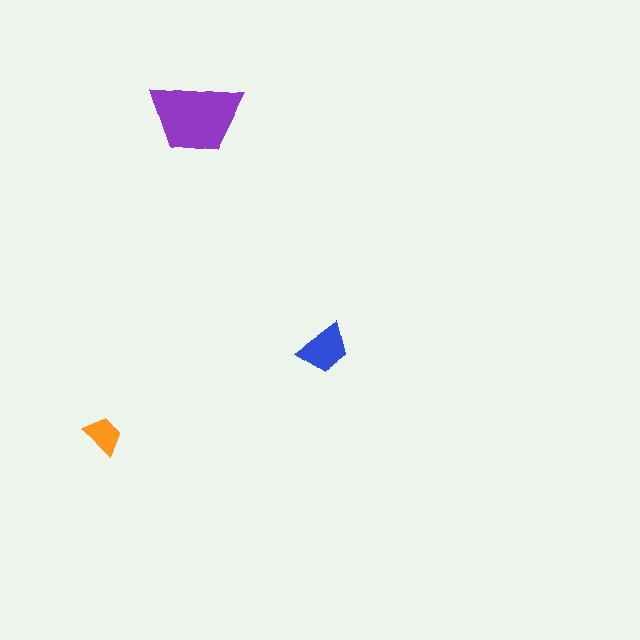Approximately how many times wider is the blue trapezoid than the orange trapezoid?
About 1.5 times wider.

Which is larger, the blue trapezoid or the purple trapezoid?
The purple one.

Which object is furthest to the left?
The orange trapezoid is leftmost.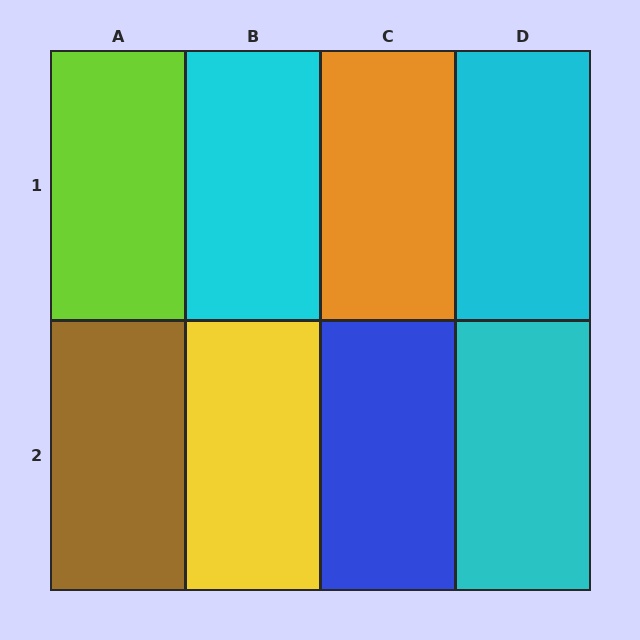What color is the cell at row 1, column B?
Cyan.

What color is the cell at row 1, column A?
Lime.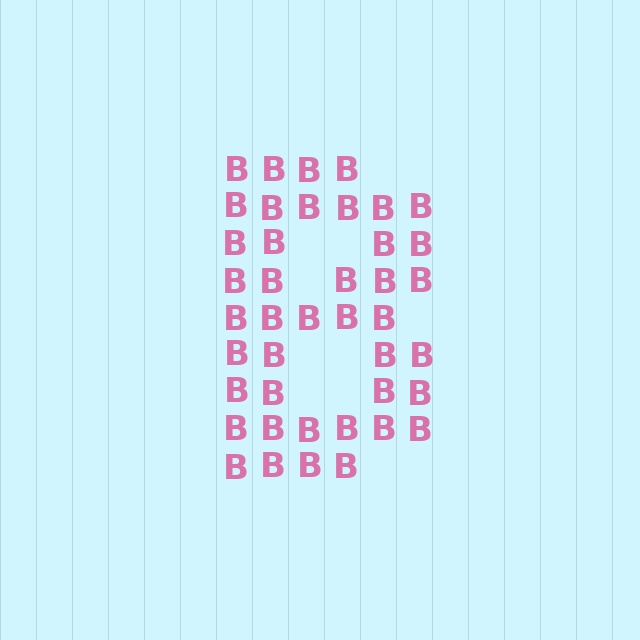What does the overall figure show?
The overall figure shows the letter B.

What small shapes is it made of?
It is made of small letter B's.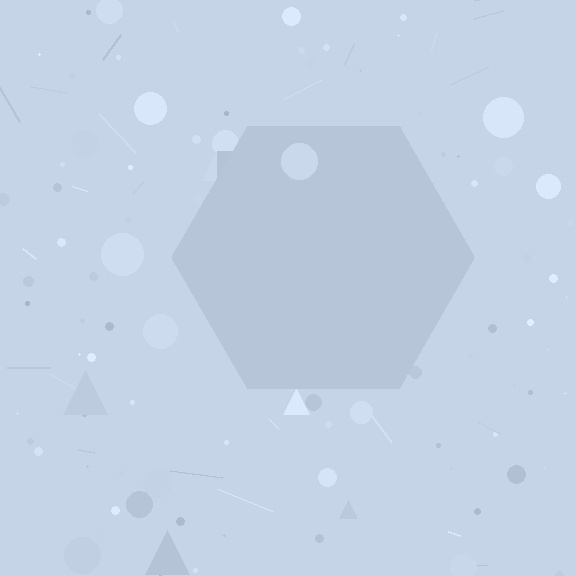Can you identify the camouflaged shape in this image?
The camouflaged shape is a hexagon.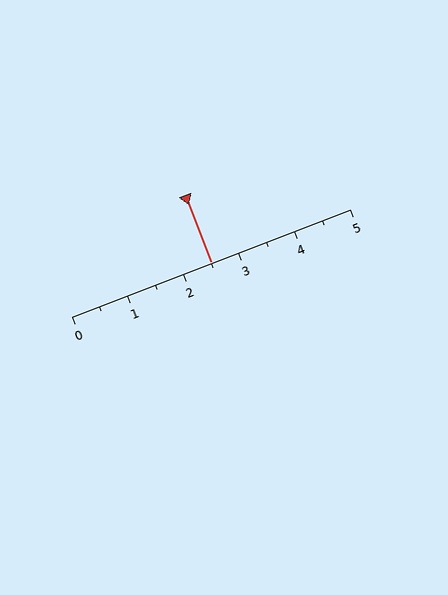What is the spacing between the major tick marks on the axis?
The major ticks are spaced 1 apart.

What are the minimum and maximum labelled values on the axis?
The axis runs from 0 to 5.